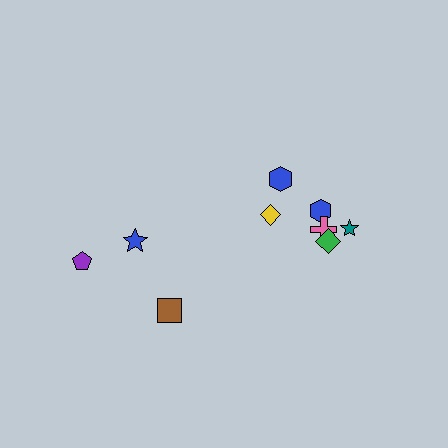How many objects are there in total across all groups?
There are 9 objects.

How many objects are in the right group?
There are 6 objects.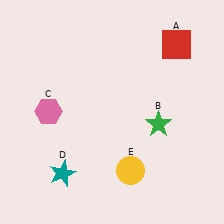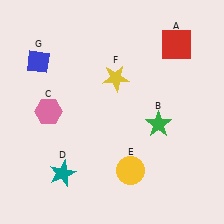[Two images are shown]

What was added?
A yellow star (F), a blue diamond (G) were added in Image 2.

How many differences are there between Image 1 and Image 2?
There are 2 differences between the two images.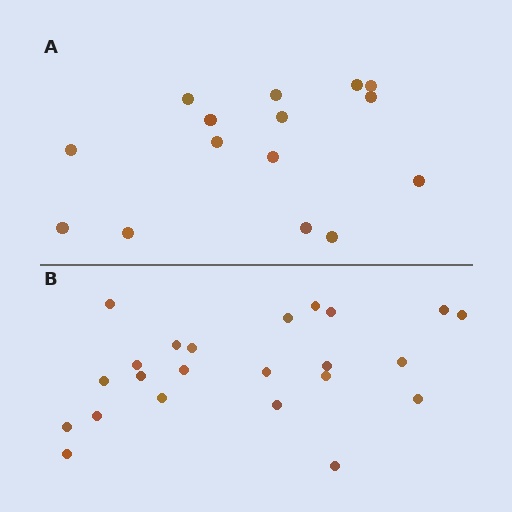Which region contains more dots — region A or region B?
Region B (the bottom region) has more dots.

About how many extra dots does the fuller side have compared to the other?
Region B has roughly 8 or so more dots than region A.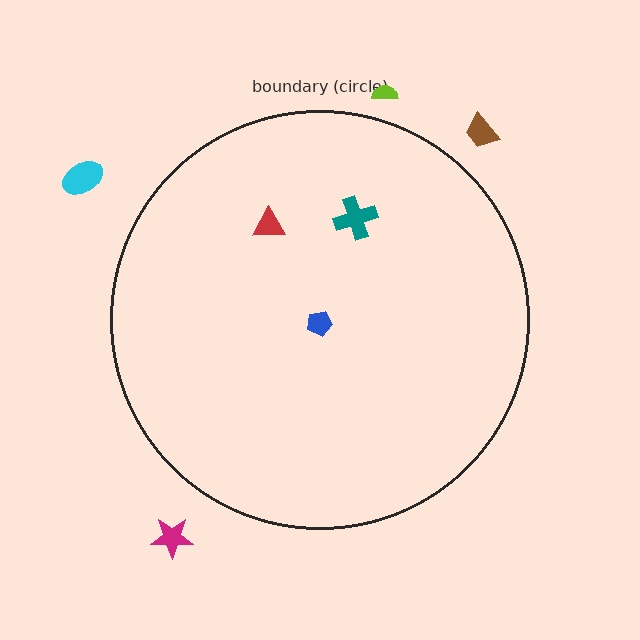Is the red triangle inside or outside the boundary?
Inside.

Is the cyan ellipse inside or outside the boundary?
Outside.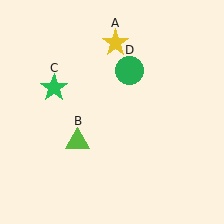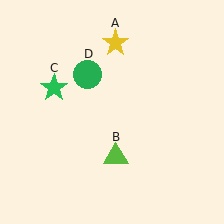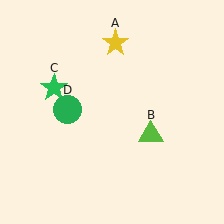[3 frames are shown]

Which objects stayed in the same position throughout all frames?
Yellow star (object A) and green star (object C) remained stationary.